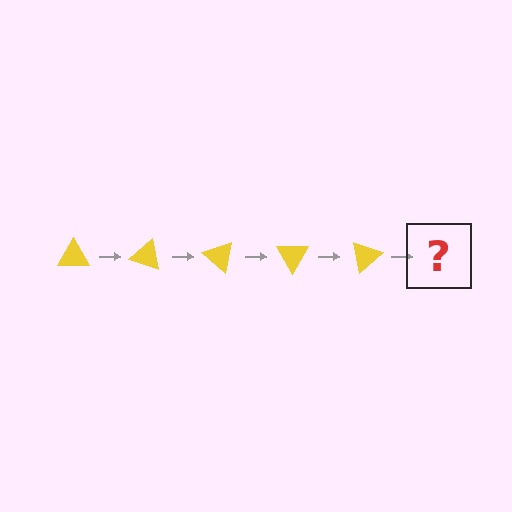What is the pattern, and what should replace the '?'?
The pattern is that the triangle rotates 20 degrees each step. The '?' should be a yellow triangle rotated 100 degrees.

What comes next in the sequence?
The next element should be a yellow triangle rotated 100 degrees.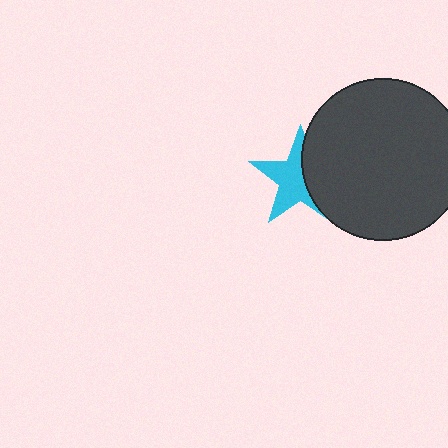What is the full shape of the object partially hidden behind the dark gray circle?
The partially hidden object is a cyan star.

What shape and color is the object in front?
The object in front is a dark gray circle.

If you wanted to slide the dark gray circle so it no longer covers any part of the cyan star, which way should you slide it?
Slide it right — that is the most direct way to separate the two shapes.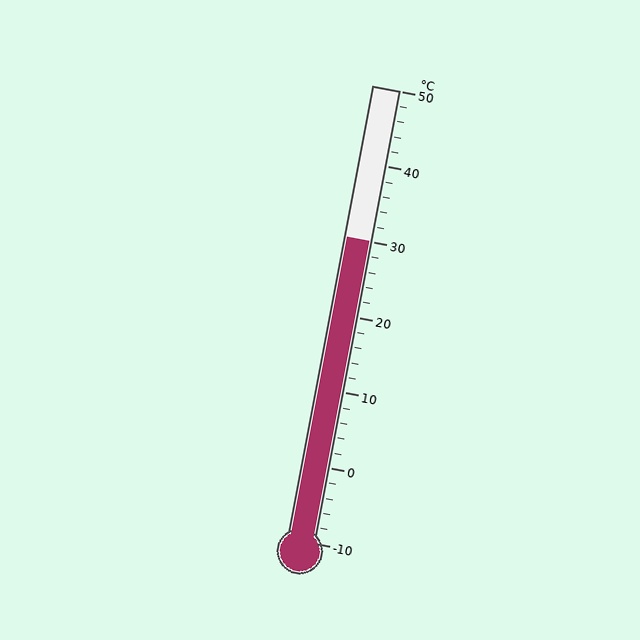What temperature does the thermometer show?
The thermometer shows approximately 30°C.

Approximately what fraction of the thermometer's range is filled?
The thermometer is filled to approximately 65% of its range.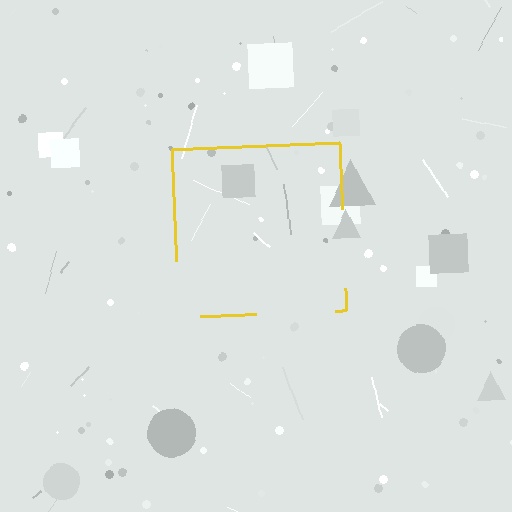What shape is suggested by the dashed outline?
The dashed outline suggests a square.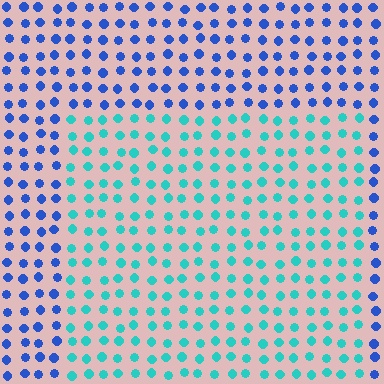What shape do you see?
I see a rectangle.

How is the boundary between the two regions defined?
The boundary is defined purely by a slight shift in hue (about 48 degrees). Spacing, size, and orientation are identical on both sides.